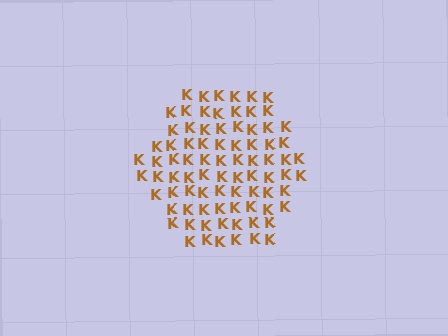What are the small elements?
The small elements are letter K's.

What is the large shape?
The large shape is a hexagon.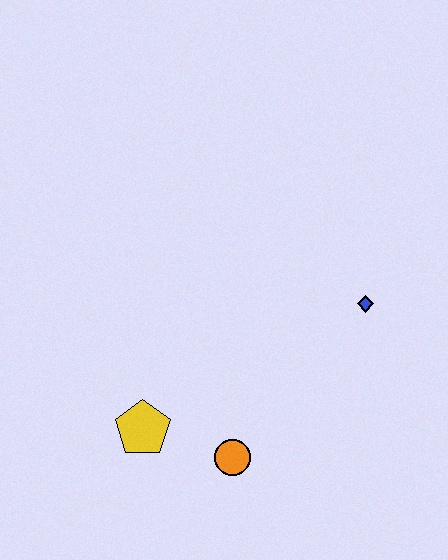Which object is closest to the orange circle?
The yellow pentagon is closest to the orange circle.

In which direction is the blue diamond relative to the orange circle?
The blue diamond is above the orange circle.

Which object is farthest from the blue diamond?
The yellow pentagon is farthest from the blue diamond.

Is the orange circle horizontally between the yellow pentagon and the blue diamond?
Yes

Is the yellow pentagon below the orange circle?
No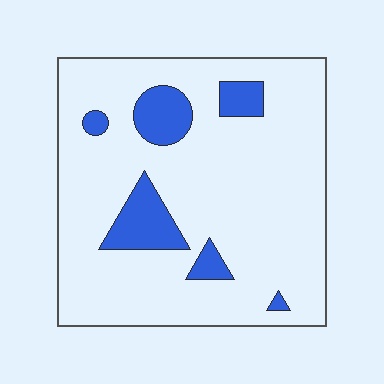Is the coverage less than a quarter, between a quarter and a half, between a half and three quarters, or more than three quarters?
Less than a quarter.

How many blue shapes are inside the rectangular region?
6.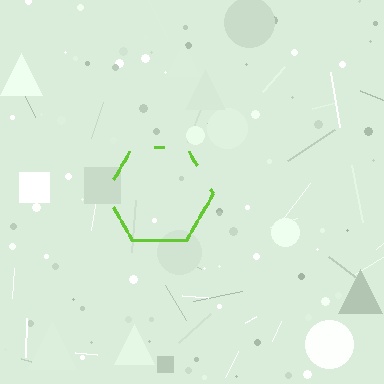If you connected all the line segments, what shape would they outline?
They would outline a hexagon.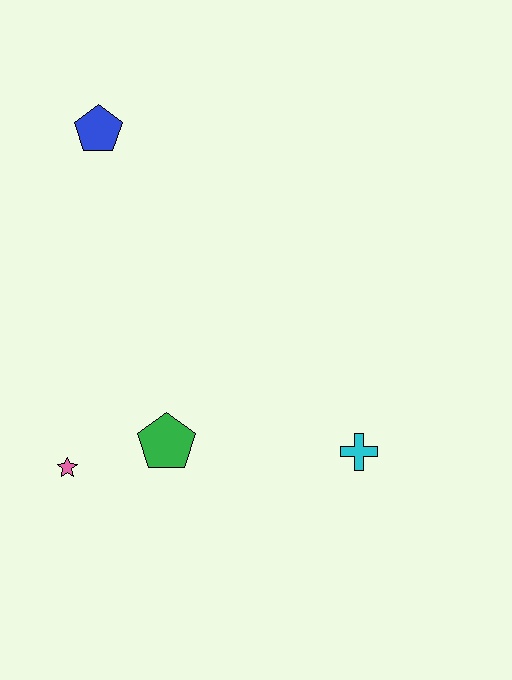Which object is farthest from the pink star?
The blue pentagon is farthest from the pink star.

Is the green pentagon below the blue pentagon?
Yes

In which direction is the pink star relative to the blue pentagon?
The pink star is below the blue pentagon.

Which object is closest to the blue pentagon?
The green pentagon is closest to the blue pentagon.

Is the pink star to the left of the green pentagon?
Yes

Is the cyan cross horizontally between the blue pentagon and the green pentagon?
No